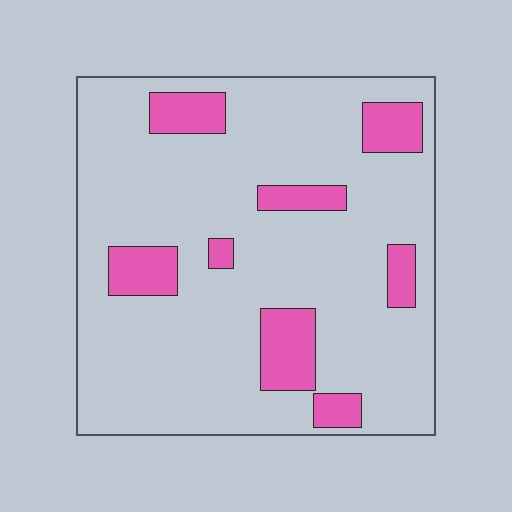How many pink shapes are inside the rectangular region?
8.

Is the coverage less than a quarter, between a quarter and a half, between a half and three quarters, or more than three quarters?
Less than a quarter.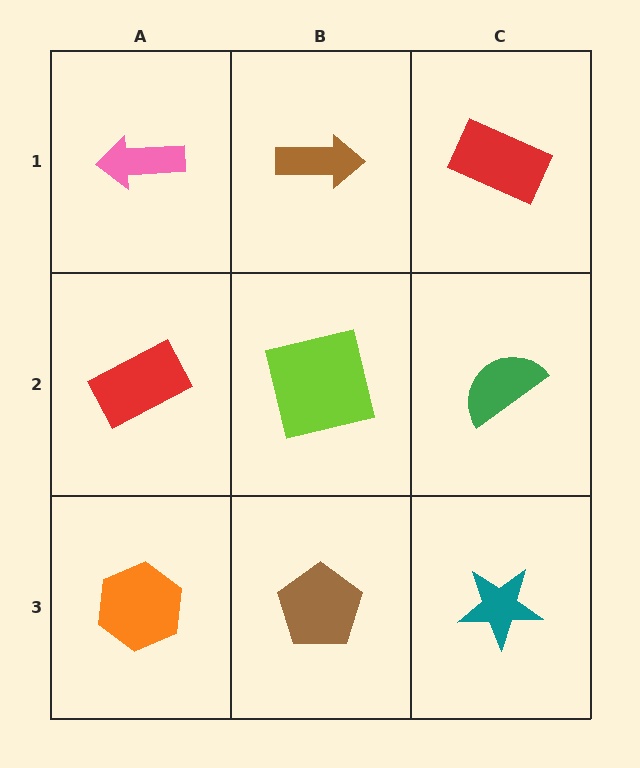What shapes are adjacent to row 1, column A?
A red rectangle (row 2, column A), a brown arrow (row 1, column B).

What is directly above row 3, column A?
A red rectangle.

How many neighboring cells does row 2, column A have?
3.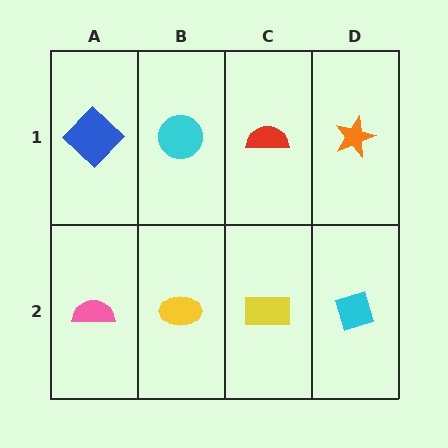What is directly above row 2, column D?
An orange star.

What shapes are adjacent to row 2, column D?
An orange star (row 1, column D), a yellow rectangle (row 2, column C).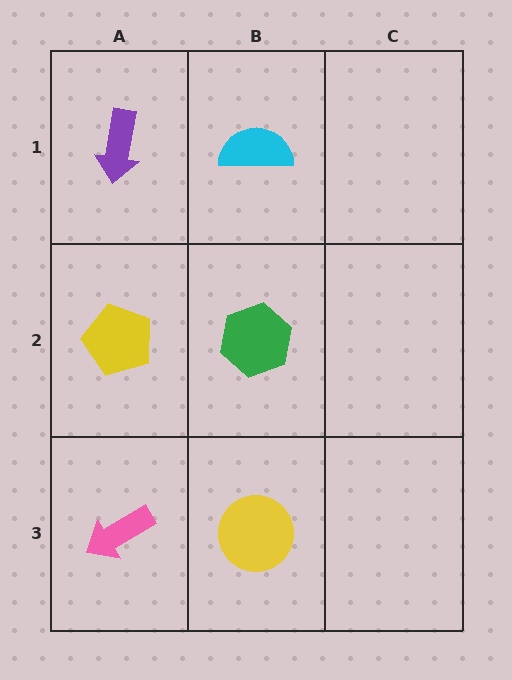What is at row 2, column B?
A green hexagon.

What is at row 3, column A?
A pink arrow.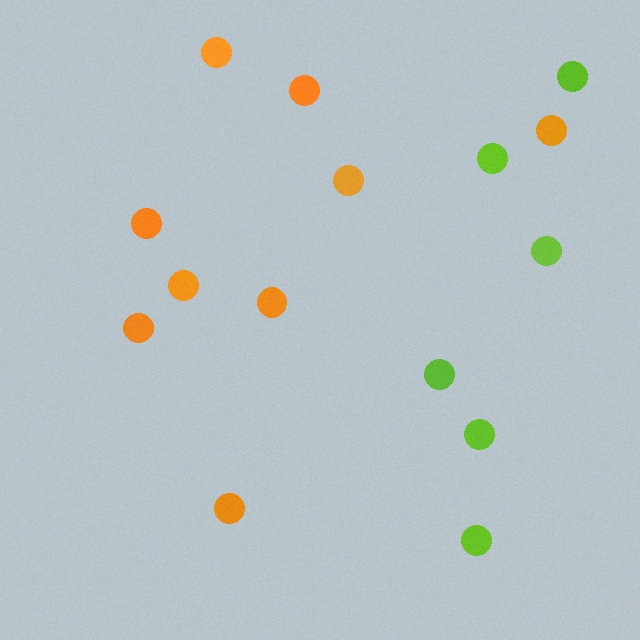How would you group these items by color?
There are 2 groups: one group of lime circles (6) and one group of orange circles (9).